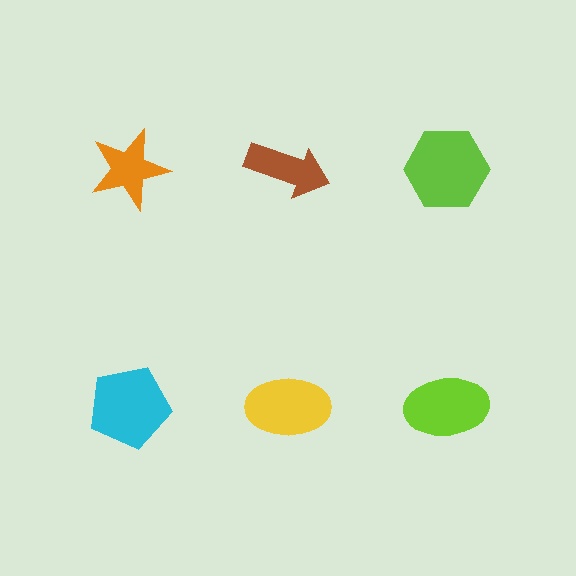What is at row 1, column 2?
A brown arrow.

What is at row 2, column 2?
A yellow ellipse.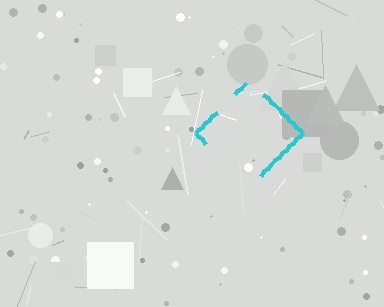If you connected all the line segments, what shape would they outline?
They would outline a diamond.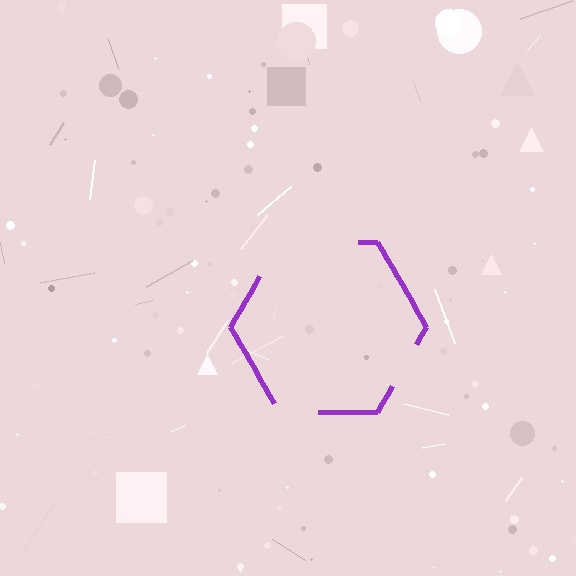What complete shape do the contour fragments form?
The contour fragments form a hexagon.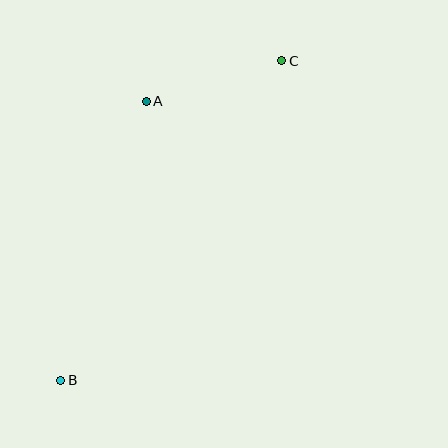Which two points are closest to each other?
Points A and C are closest to each other.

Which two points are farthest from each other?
Points B and C are farthest from each other.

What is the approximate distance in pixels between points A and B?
The distance between A and B is approximately 292 pixels.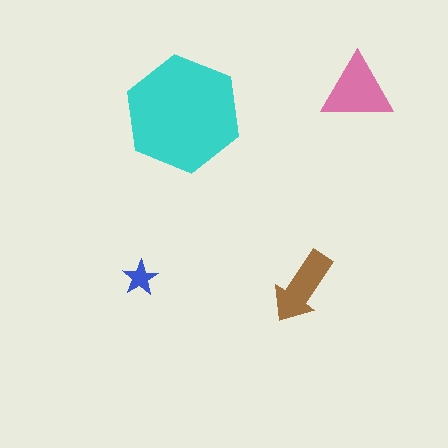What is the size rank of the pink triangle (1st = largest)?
2nd.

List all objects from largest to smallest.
The cyan hexagon, the pink triangle, the brown arrow, the blue star.